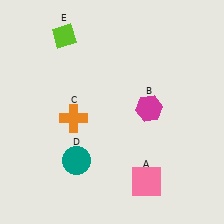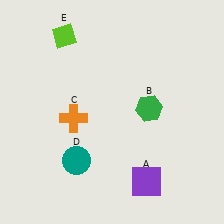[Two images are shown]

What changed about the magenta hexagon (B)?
In Image 1, B is magenta. In Image 2, it changed to green.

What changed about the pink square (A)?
In Image 1, A is pink. In Image 2, it changed to purple.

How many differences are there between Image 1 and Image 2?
There are 2 differences between the two images.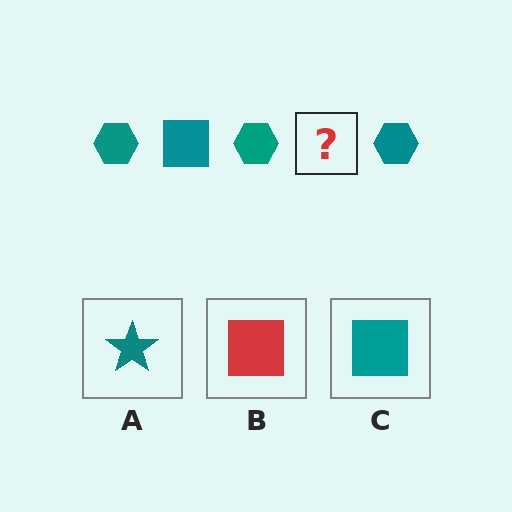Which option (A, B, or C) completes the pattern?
C.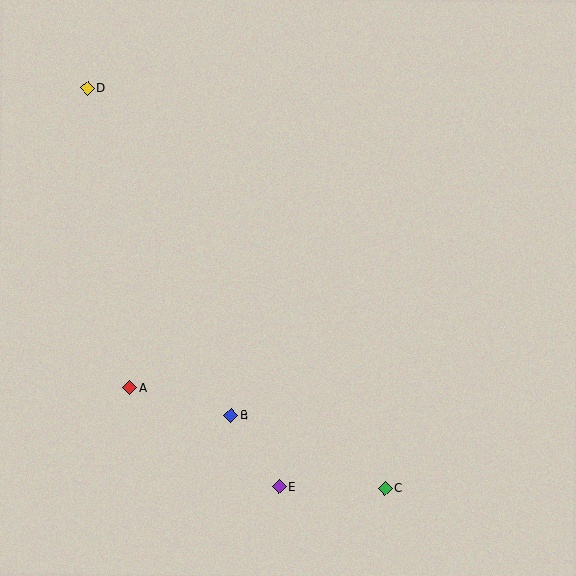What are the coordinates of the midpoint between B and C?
The midpoint between B and C is at (308, 452).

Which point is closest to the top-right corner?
Point D is closest to the top-right corner.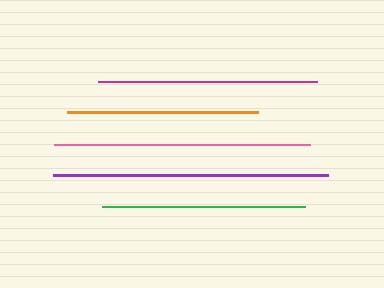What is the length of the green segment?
The green segment is approximately 204 pixels long.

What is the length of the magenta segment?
The magenta segment is approximately 220 pixels long.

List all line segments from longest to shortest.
From longest to shortest: purple, pink, magenta, green, orange.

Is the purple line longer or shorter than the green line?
The purple line is longer than the green line.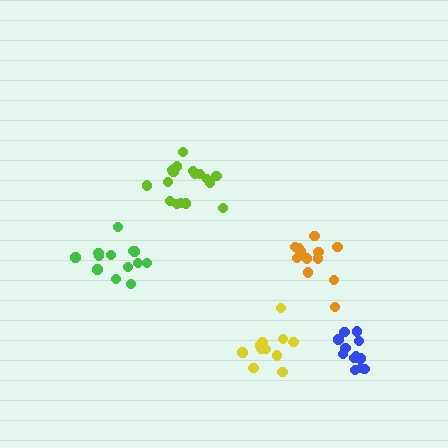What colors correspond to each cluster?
The clusters are colored: lime, blue, yellow, green, orange.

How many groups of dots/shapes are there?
There are 5 groups.